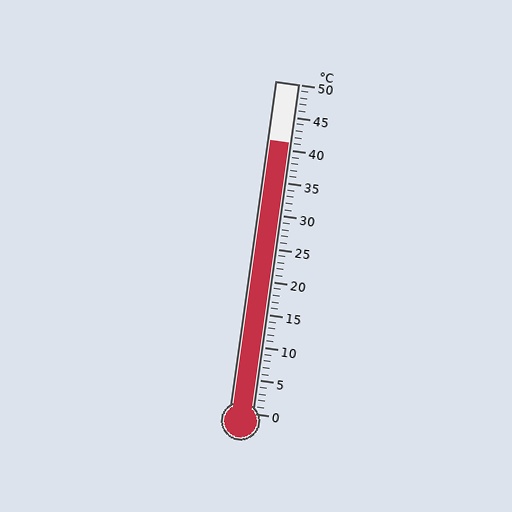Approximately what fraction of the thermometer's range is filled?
The thermometer is filled to approximately 80% of its range.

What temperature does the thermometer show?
The thermometer shows approximately 41°C.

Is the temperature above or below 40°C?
The temperature is above 40°C.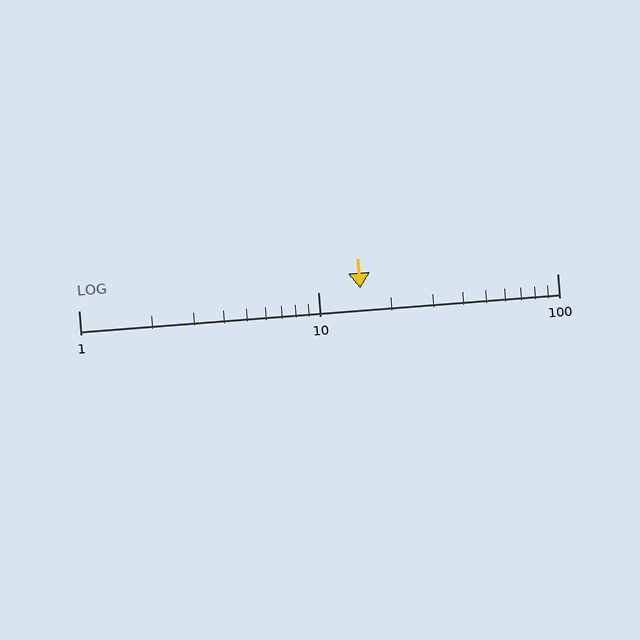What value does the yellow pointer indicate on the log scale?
The pointer indicates approximately 15.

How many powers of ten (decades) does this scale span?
The scale spans 2 decades, from 1 to 100.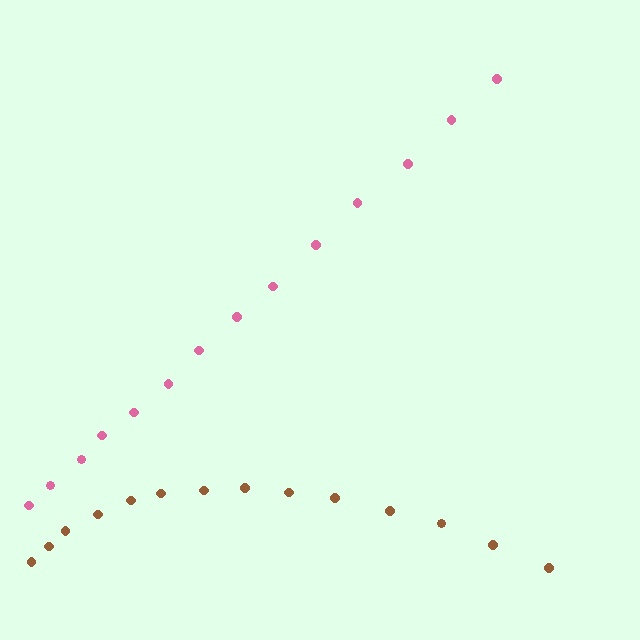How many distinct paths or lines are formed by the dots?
There are 2 distinct paths.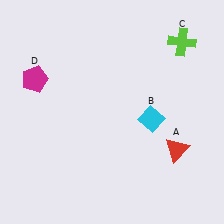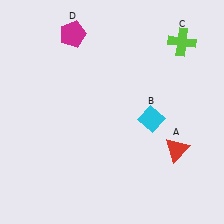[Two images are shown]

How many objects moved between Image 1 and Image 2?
1 object moved between the two images.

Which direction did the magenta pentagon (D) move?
The magenta pentagon (D) moved up.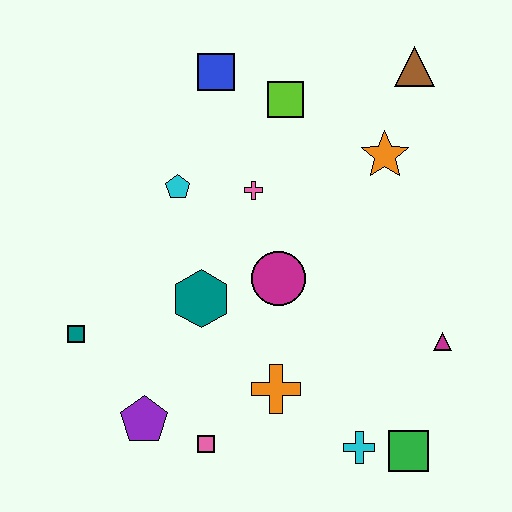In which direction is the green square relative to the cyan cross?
The green square is to the right of the cyan cross.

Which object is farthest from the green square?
The blue square is farthest from the green square.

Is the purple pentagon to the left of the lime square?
Yes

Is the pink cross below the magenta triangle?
No